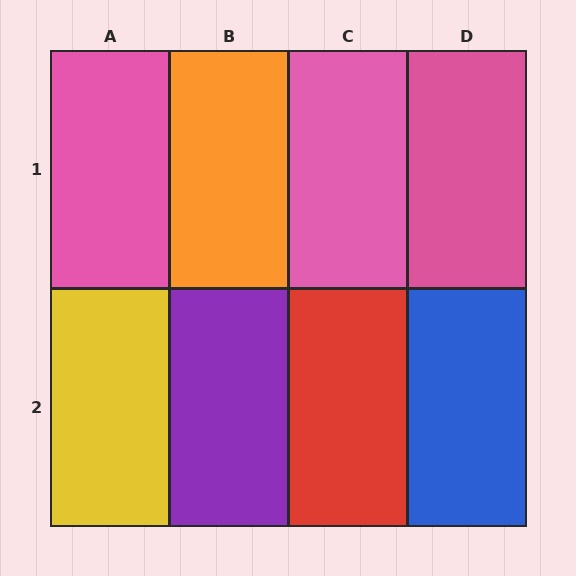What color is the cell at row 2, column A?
Yellow.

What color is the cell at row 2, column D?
Blue.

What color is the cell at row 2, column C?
Red.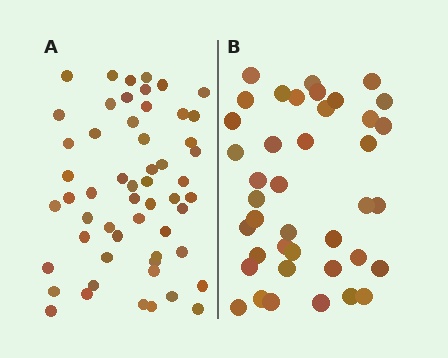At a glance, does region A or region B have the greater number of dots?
Region A (the left region) has more dots.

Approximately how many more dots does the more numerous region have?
Region A has approximately 15 more dots than region B.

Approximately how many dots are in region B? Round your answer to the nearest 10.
About 40 dots.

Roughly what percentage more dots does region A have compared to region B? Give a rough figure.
About 40% more.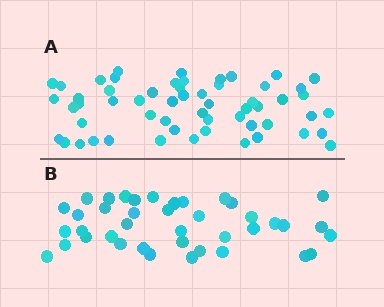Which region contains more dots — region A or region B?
Region A (the top region) has more dots.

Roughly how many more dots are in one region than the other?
Region A has approximately 15 more dots than region B.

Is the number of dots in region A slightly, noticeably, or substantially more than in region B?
Region A has noticeably more, but not dramatically so. The ratio is roughly 1.4 to 1.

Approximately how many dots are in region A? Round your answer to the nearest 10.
About 60 dots. (The exact count is 57, which rounds to 60.)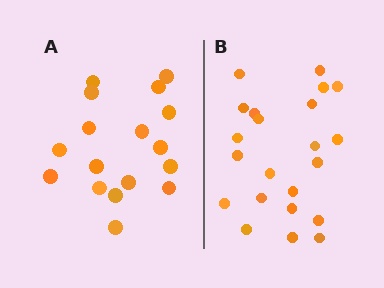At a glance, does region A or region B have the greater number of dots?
Region B (the right region) has more dots.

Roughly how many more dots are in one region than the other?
Region B has about 5 more dots than region A.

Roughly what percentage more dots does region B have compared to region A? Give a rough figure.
About 30% more.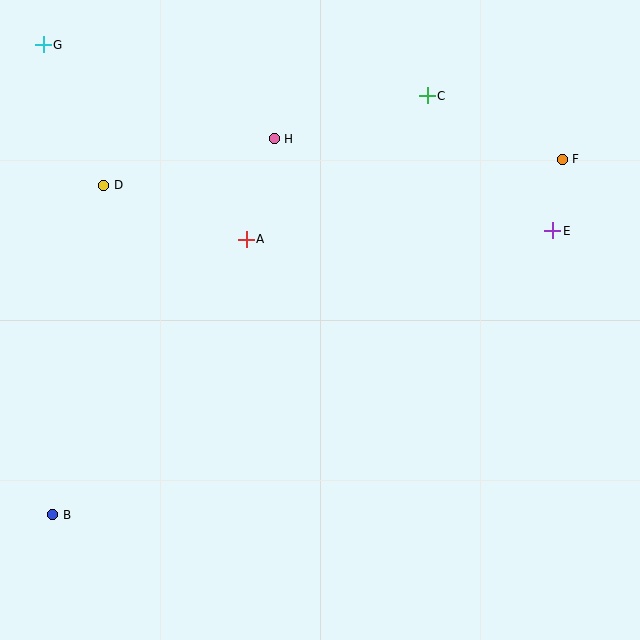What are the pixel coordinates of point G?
Point G is at (43, 45).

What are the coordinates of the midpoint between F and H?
The midpoint between F and H is at (418, 149).